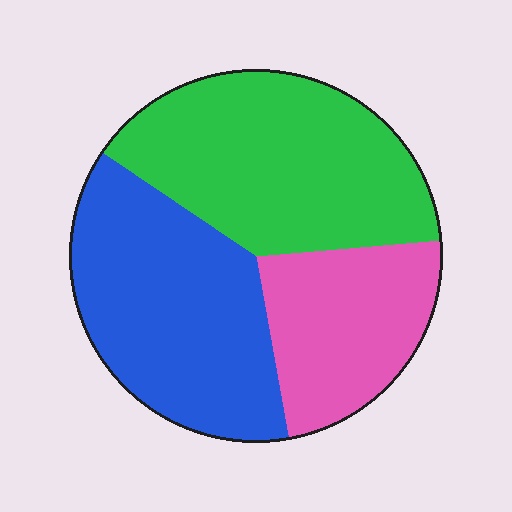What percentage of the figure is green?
Green takes up between a third and a half of the figure.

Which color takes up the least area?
Pink, at roughly 25%.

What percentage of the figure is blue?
Blue takes up between a third and a half of the figure.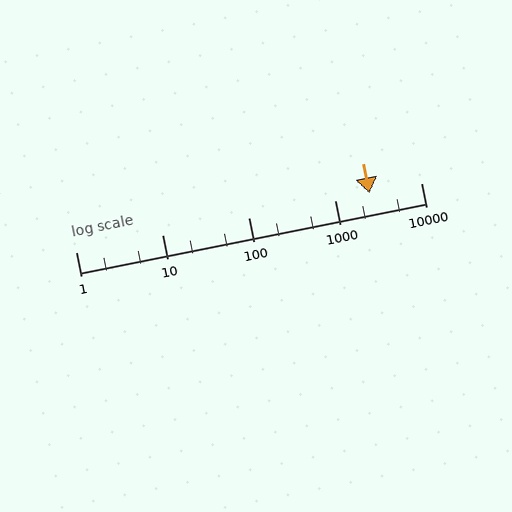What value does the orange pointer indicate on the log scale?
The pointer indicates approximately 2500.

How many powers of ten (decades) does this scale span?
The scale spans 4 decades, from 1 to 10000.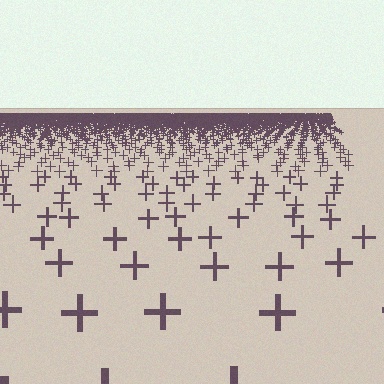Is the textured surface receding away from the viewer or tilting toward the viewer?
The surface is receding away from the viewer. Texture elements get smaller and denser toward the top.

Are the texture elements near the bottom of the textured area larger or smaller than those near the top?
Larger. Near the bottom, elements are closer to the viewer and appear at a bigger on-screen size.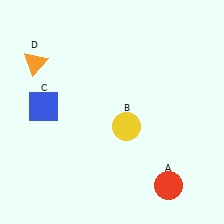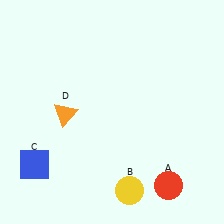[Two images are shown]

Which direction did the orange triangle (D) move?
The orange triangle (D) moved down.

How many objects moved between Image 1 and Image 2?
3 objects moved between the two images.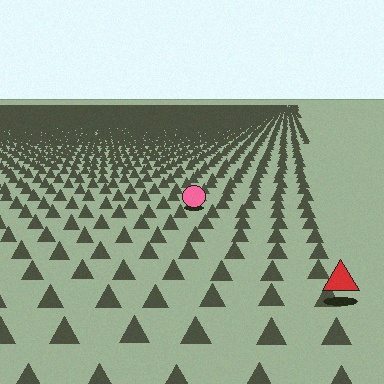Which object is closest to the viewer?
The red triangle is closest. The texture marks near it are larger and more spread out.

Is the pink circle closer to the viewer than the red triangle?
No. The red triangle is closer — you can tell from the texture gradient: the ground texture is coarser near it.